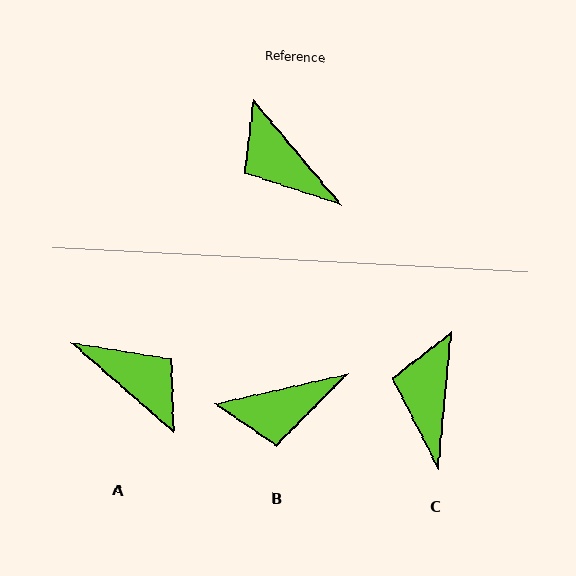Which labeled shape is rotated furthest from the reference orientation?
A, about 171 degrees away.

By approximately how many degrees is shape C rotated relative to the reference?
Approximately 45 degrees clockwise.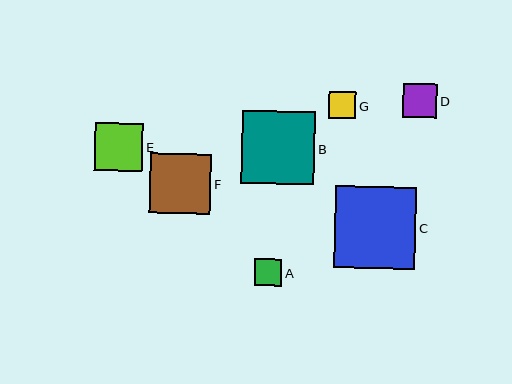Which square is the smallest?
Square A is the smallest with a size of approximately 27 pixels.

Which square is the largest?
Square C is the largest with a size of approximately 82 pixels.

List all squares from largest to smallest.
From largest to smallest: C, B, F, E, D, G, A.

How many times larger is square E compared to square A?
Square E is approximately 1.8 times the size of square A.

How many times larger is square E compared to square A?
Square E is approximately 1.8 times the size of square A.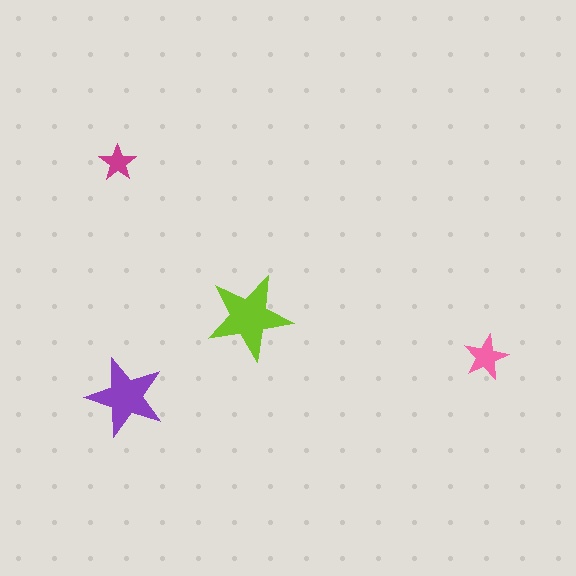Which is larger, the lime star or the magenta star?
The lime one.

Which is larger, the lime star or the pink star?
The lime one.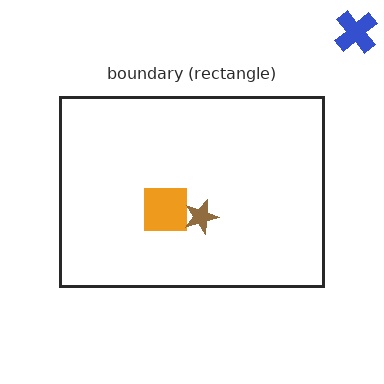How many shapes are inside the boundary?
2 inside, 1 outside.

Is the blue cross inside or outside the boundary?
Outside.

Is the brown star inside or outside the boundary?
Inside.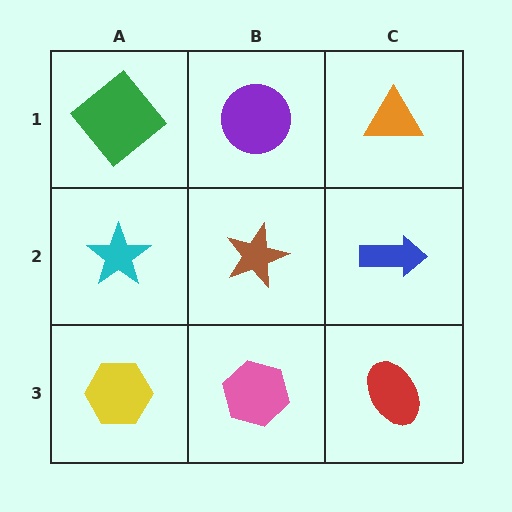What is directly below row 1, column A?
A cyan star.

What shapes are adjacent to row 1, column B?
A brown star (row 2, column B), a green diamond (row 1, column A), an orange triangle (row 1, column C).